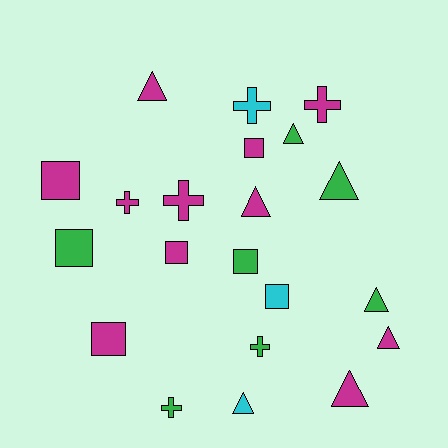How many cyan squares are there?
There is 1 cyan square.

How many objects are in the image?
There are 21 objects.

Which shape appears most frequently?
Triangle, with 8 objects.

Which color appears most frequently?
Magenta, with 11 objects.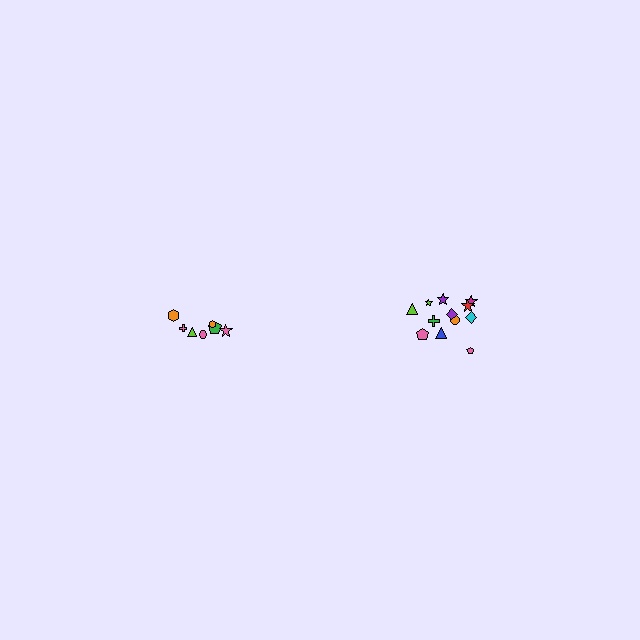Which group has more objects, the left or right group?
The right group.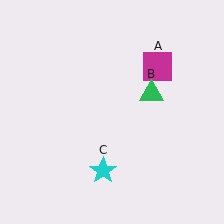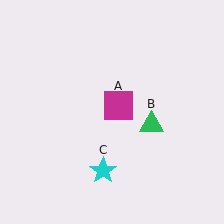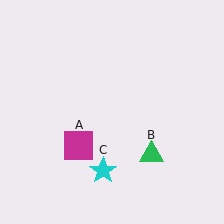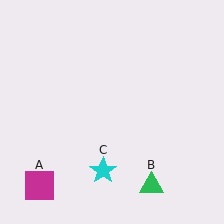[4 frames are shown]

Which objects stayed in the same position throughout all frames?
Cyan star (object C) remained stationary.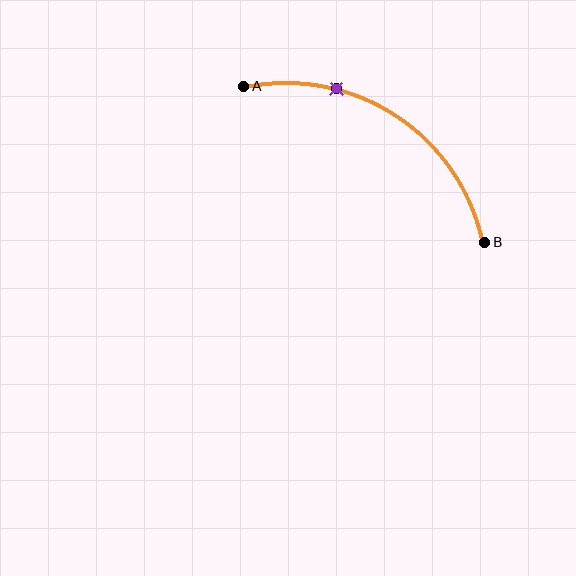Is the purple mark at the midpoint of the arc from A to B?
No. The purple mark lies on the arc but is closer to endpoint A. The arc midpoint would be at the point on the curve equidistant along the arc from both A and B.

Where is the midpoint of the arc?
The arc midpoint is the point on the curve farthest from the straight line joining A and B. It sits above that line.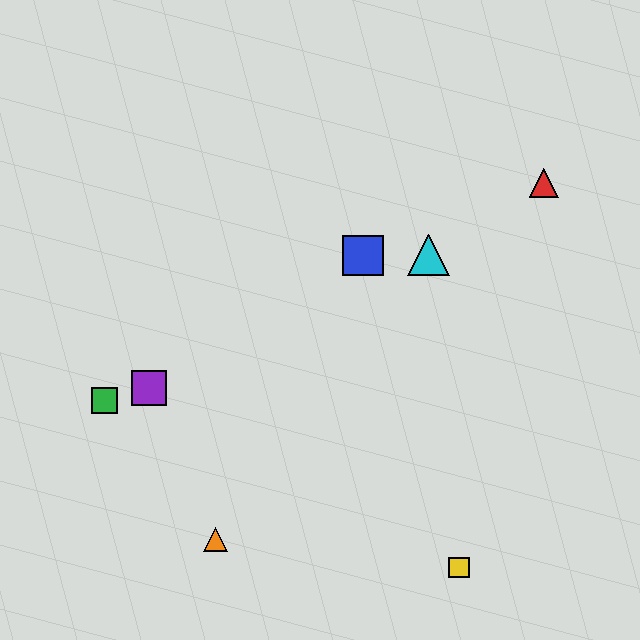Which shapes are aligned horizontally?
The blue square, the cyan triangle are aligned horizontally.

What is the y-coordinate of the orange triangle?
The orange triangle is at y≈539.